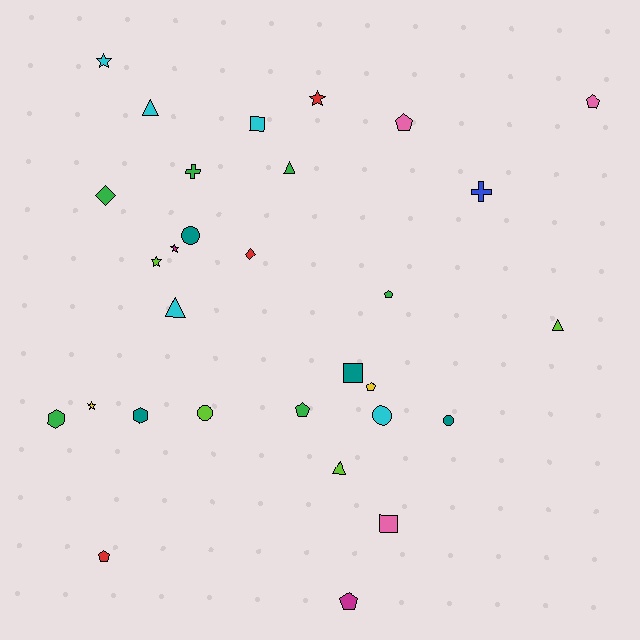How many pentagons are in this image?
There are 7 pentagons.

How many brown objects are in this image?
There are no brown objects.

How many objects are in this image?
There are 30 objects.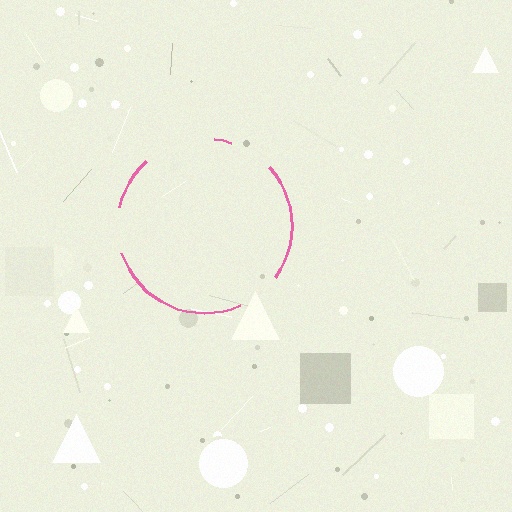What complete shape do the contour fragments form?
The contour fragments form a circle.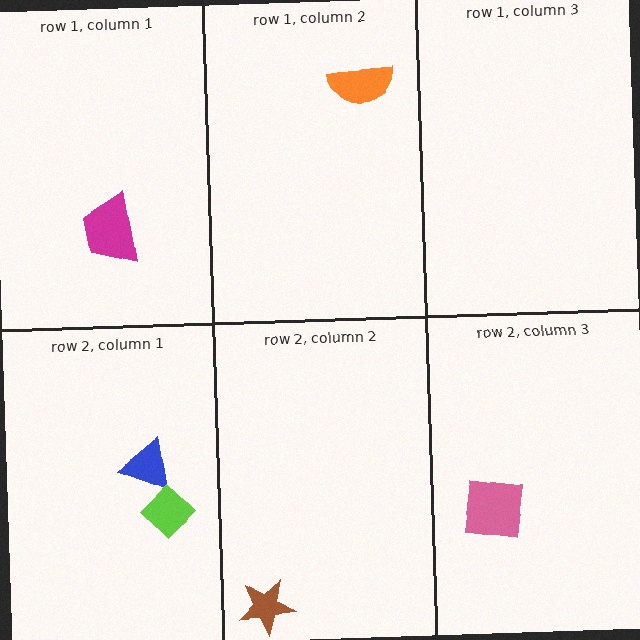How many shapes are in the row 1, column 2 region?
1.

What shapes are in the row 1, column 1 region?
The magenta trapezoid.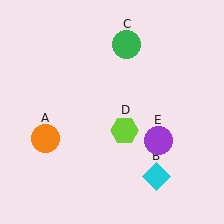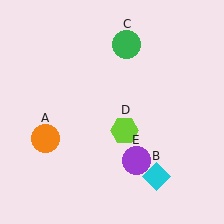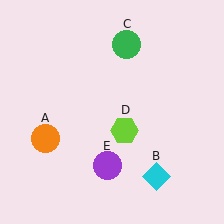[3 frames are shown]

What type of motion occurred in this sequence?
The purple circle (object E) rotated clockwise around the center of the scene.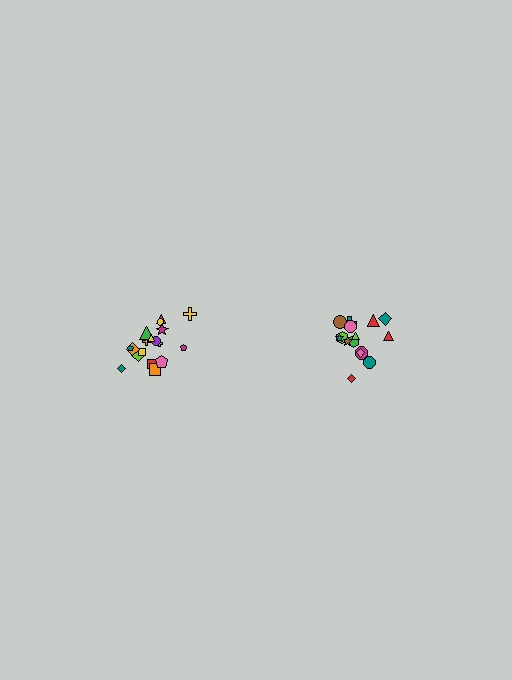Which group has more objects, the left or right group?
The left group.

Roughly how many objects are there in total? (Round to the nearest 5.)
Roughly 35 objects in total.